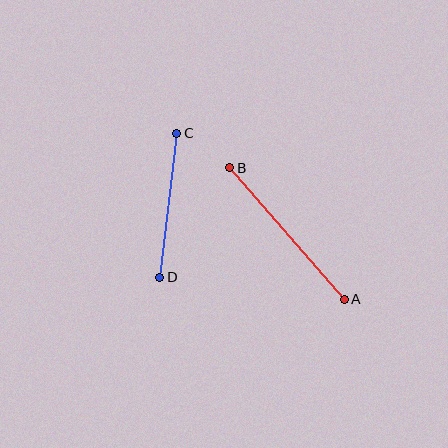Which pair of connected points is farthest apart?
Points A and B are farthest apart.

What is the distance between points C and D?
The distance is approximately 145 pixels.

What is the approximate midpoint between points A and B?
The midpoint is at approximately (287, 234) pixels.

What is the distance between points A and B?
The distance is approximately 175 pixels.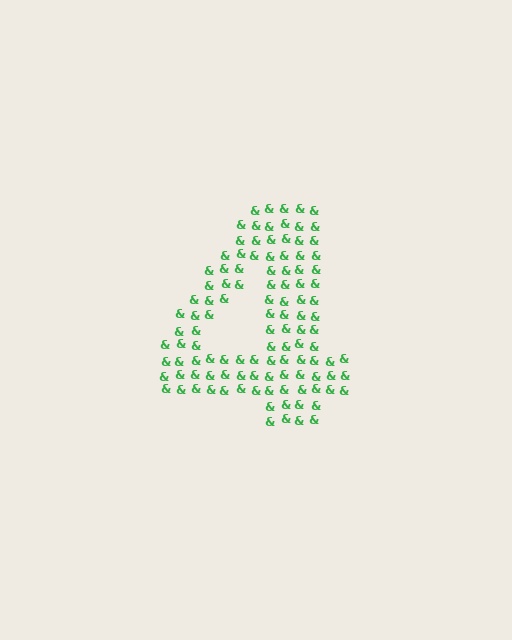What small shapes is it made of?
It is made of small ampersands.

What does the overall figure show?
The overall figure shows the digit 4.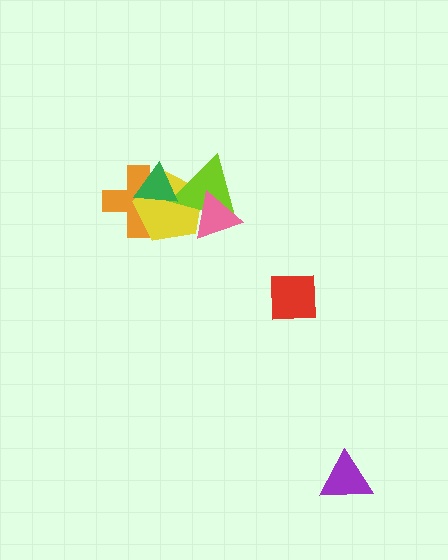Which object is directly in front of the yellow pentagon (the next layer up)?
The lime triangle is directly in front of the yellow pentagon.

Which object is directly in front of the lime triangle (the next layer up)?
The green triangle is directly in front of the lime triangle.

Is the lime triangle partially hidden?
Yes, it is partially covered by another shape.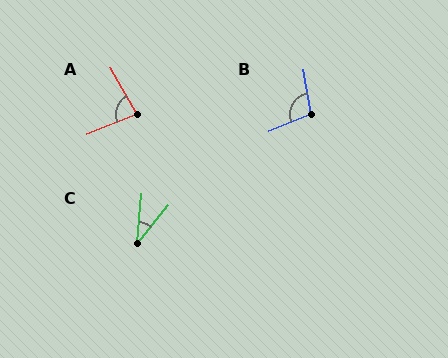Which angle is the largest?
B, at approximately 102 degrees.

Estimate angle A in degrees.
Approximately 82 degrees.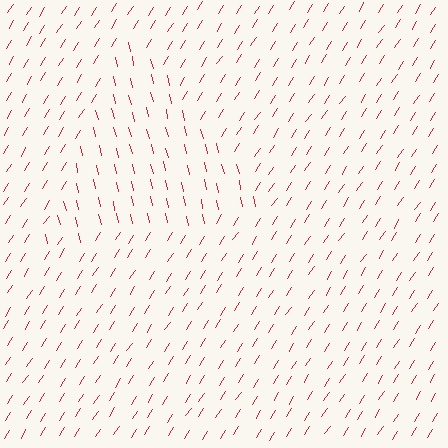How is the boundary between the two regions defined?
The boundary is defined purely by a change in line orientation (approximately 45 degrees difference). All lines are the same color and thickness.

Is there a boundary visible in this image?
Yes, there is a texture boundary formed by a change in line orientation.